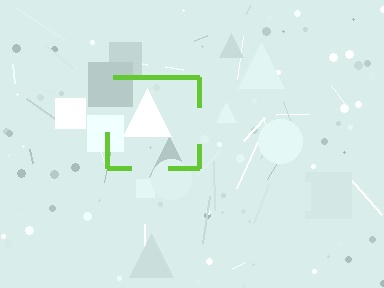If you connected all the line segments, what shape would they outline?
They would outline a square.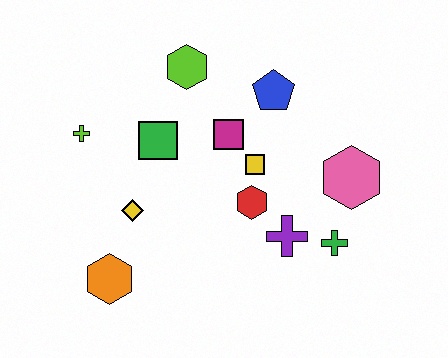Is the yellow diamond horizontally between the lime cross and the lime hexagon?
Yes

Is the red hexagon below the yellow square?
Yes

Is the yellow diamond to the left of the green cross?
Yes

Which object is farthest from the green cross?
The lime cross is farthest from the green cross.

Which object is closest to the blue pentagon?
The magenta square is closest to the blue pentagon.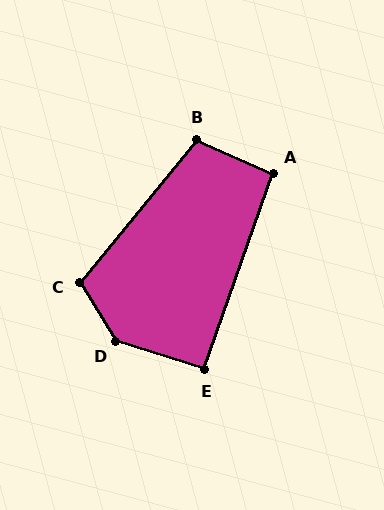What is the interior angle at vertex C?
Approximately 110 degrees (obtuse).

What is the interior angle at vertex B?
Approximately 105 degrees (obtuse).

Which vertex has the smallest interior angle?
E, at approximately 92 degrees.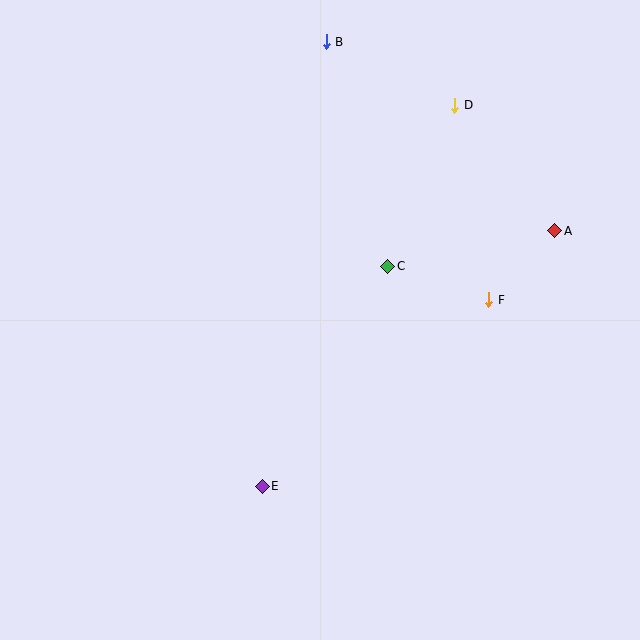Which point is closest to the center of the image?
Point C at (388, 266) is closest to the center.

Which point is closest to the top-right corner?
Point D is closest to the top-right corner.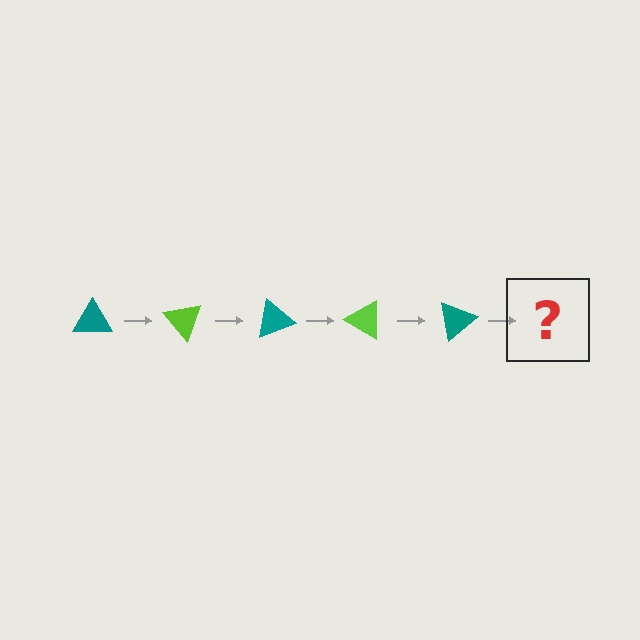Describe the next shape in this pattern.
It should be a lime triangle, rotated 250 degrees from the start.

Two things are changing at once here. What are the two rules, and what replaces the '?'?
The two rules are that it rotates 50 degrees each step and the color cycles through teal and lime. The '?' should be a lime triangle, rotated 250 degrees from the start.